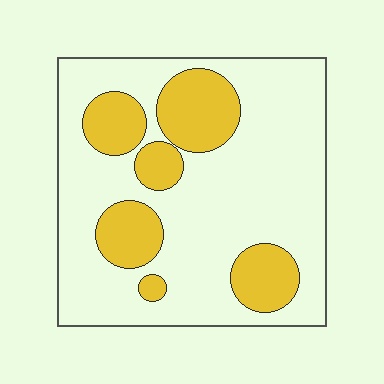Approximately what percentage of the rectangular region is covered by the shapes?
Approximately 25%.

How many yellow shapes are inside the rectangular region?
6.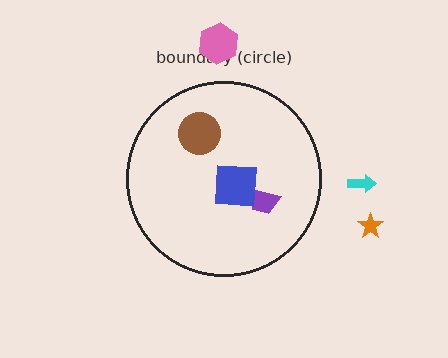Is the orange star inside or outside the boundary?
Outside.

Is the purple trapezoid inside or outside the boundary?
Inside.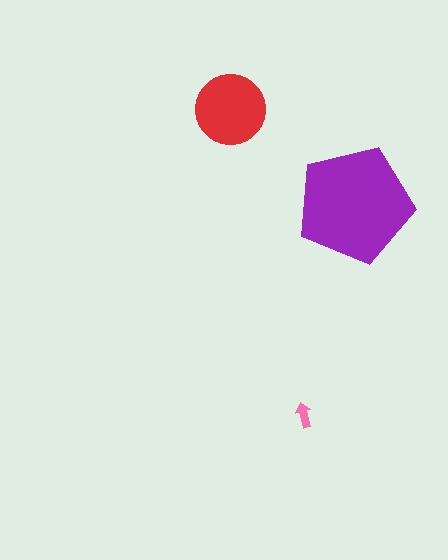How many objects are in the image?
There are 3 objects in the image.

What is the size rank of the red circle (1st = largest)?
2nd.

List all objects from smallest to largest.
The pink arrow, the red circle, the purple pentagon.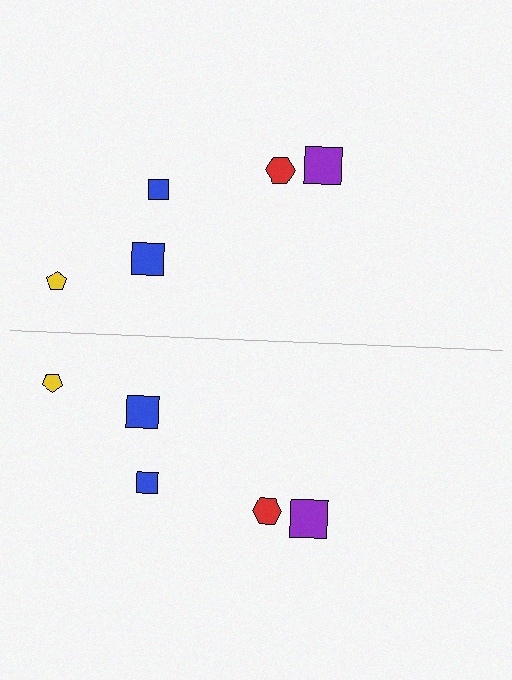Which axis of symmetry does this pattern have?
The pattern has a horizontal axis of symmetry running through the center of the image.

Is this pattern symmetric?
Yes, this pattern has bilateral (reflection) symmetry.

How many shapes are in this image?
There are 10 shapes in this image.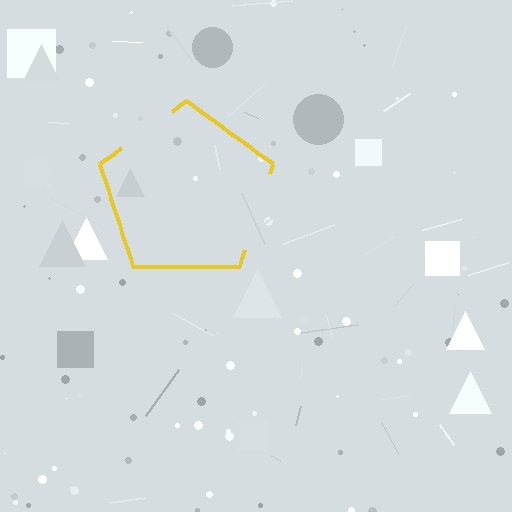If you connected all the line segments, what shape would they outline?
They would outline a pentagon.